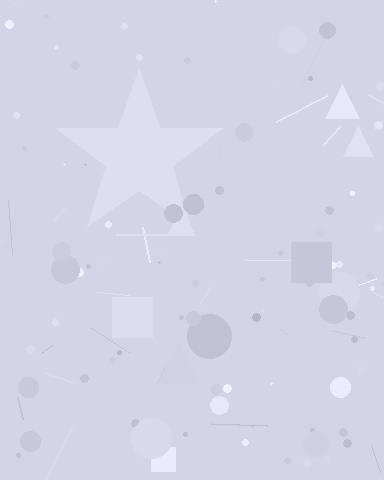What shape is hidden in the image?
A star is hidden in the image.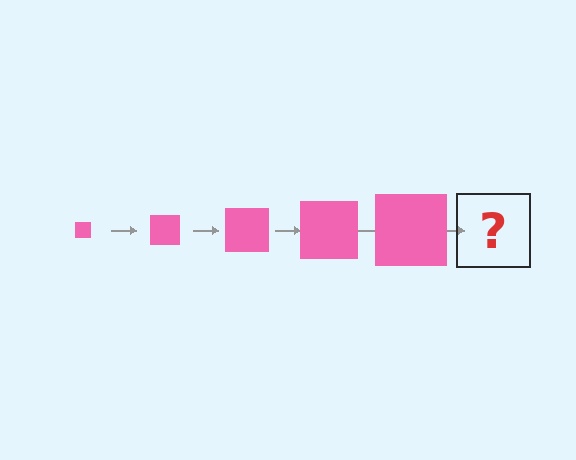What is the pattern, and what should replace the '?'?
The pattern is that the square gets progressively larger each step. The '?' should be a pink square, larger than the previous one.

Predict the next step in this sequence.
The next step is a pink square, larger than the previous one.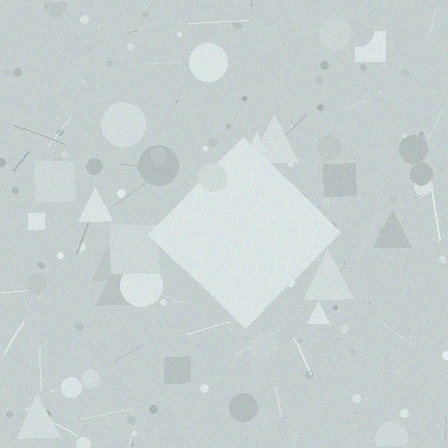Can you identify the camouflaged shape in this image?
The camouflaged shape is a diamond.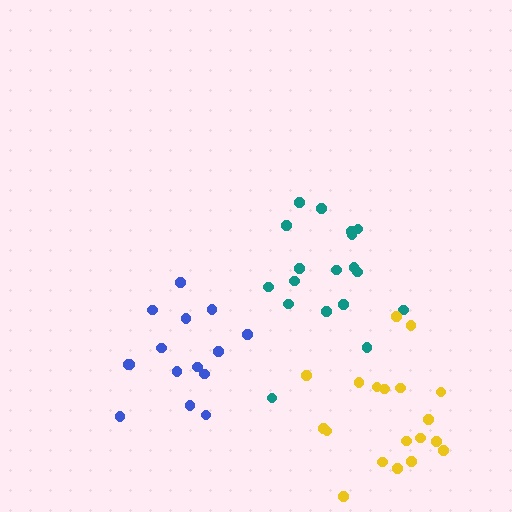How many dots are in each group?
Group 1: 18 dots, Group 2: 19 dots, Group 3: 15 dots (52 total).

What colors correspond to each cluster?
The clusters are colored: teal, yellow, blue.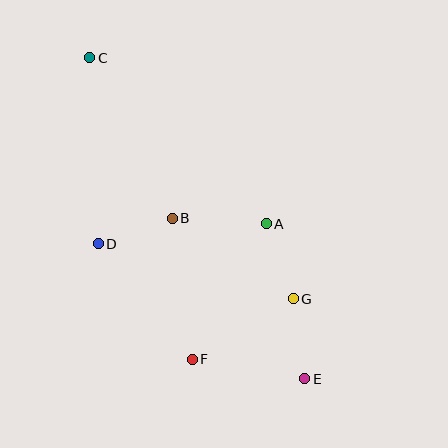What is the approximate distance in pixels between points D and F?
The distance between D and F is approximately 149 pixels.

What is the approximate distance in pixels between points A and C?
The distance between A and C is approximately 242 pixels.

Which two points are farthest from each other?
Points C and E are farthest from each other.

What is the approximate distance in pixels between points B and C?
The distance between B and C is approximately 180 pixels.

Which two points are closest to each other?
Points B and D are closest to each other.